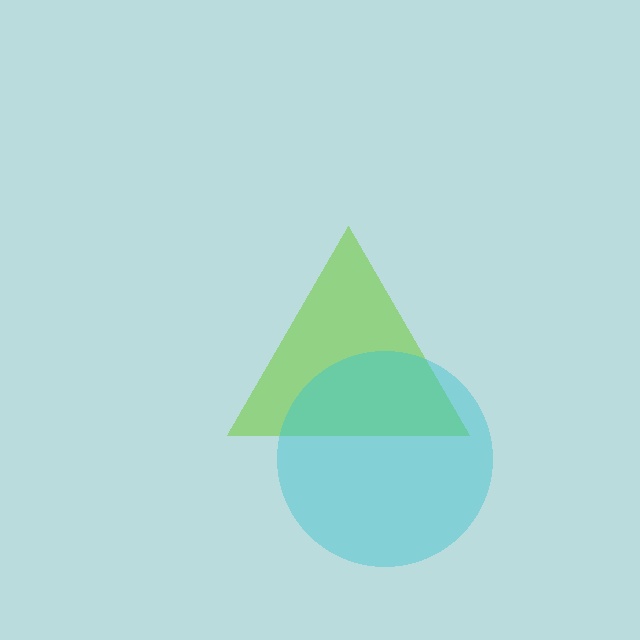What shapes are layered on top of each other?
The layered shapes are: a lime triangle, a cyan circle.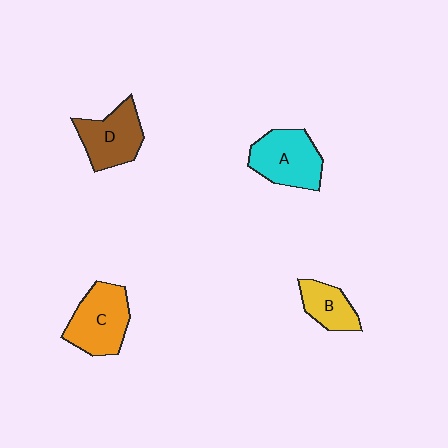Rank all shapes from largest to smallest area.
From largest to smallest: C (orange), A (cyan), D (brown), B (yellow).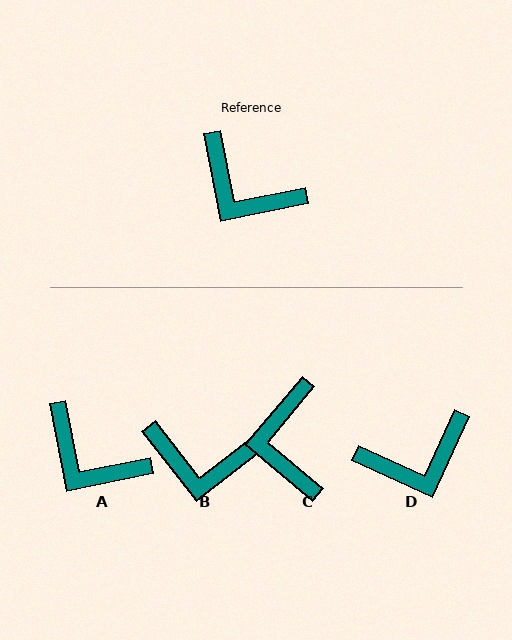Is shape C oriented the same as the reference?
No, it is off by about 51 degrees.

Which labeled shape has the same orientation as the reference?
A.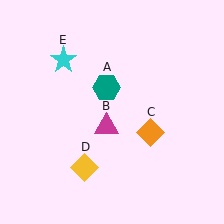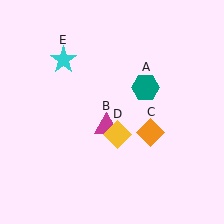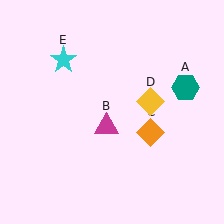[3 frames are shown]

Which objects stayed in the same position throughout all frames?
Magenta triangle (object B) and orange diamond (object C) and cyan star (object E) remained stationary.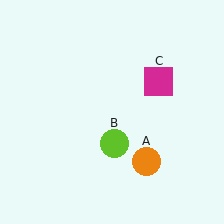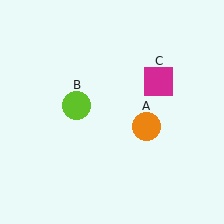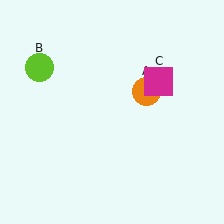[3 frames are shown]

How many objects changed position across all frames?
2 objects changed position: orange circle (object A), lime circle (object B).